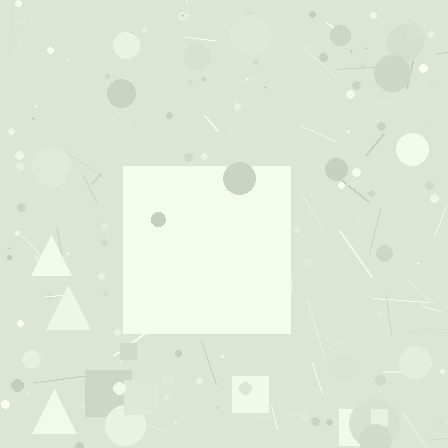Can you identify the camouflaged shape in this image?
The camouflaged shape is a square.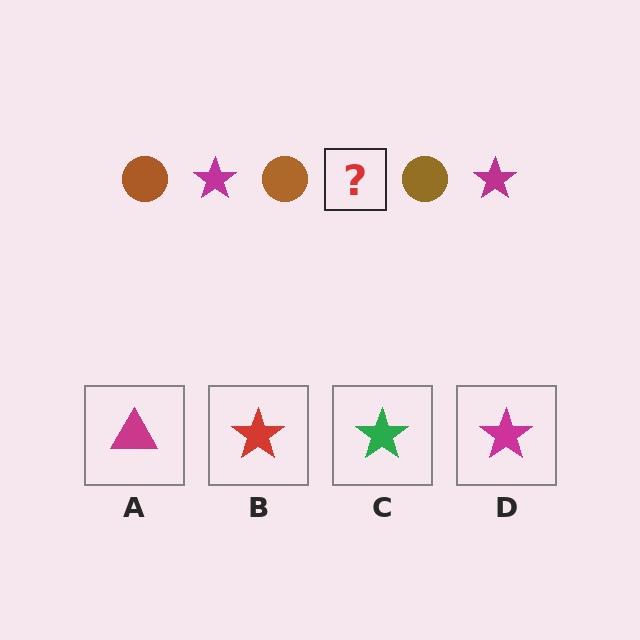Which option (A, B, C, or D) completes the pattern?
D.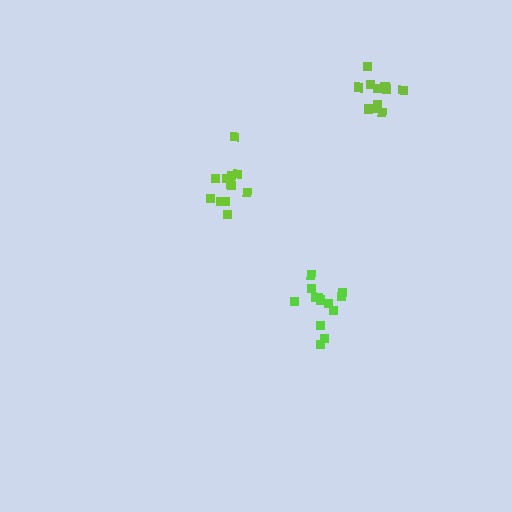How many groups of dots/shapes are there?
There are 3 groups.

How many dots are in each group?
Group 1: 13 dots, Group 2: 12 dots, Group 3: 11 dots (36 total).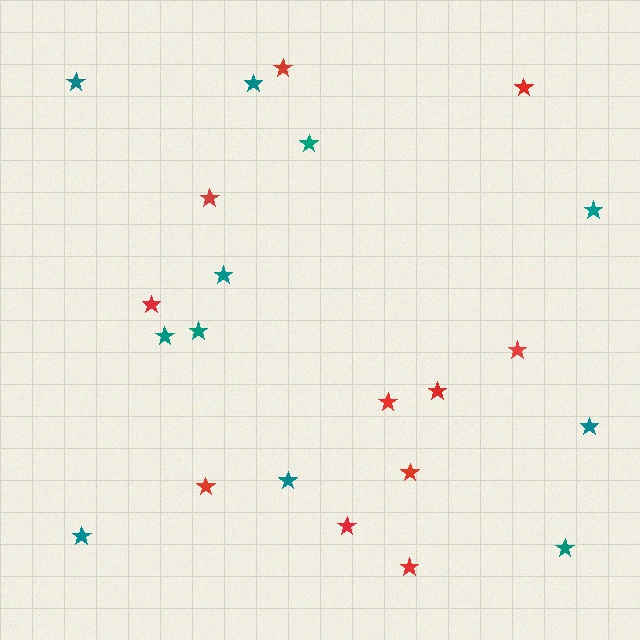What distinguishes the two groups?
There are 2 groups: one group of teal stars (11) and one group of red stars (11).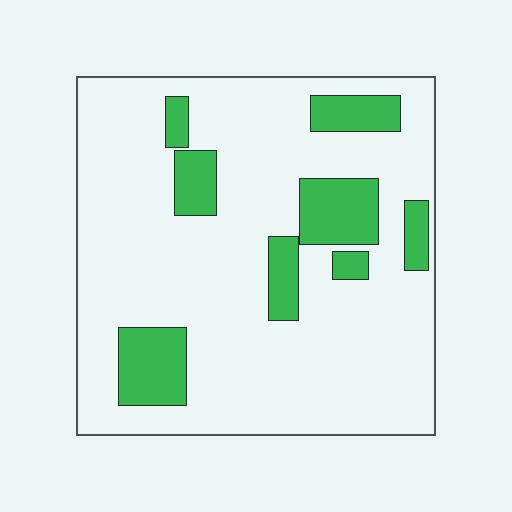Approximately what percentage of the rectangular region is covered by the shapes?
Approximately 20%.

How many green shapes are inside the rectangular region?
8.